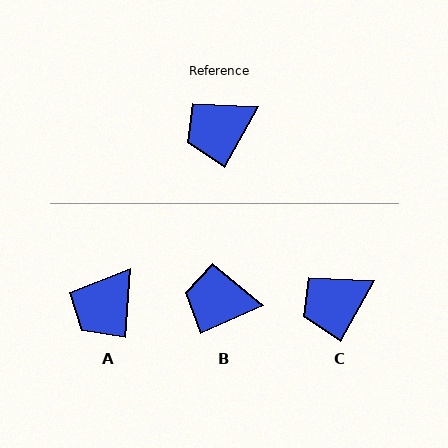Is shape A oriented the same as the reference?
No, it is off by about 25 degrees.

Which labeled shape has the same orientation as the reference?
C.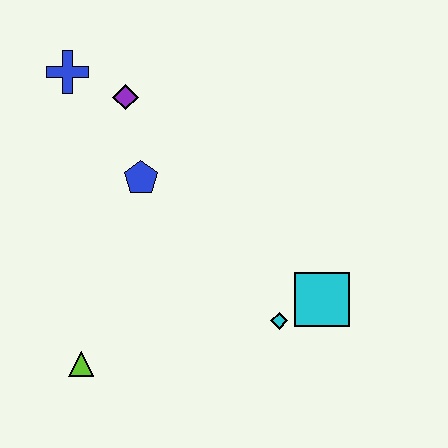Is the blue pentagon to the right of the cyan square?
No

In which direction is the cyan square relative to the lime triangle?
The cyan square is to the right of the lime triangle.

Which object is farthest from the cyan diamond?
The blue cross is farthest from the cyan diamond.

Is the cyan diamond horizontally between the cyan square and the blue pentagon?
Yes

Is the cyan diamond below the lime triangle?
No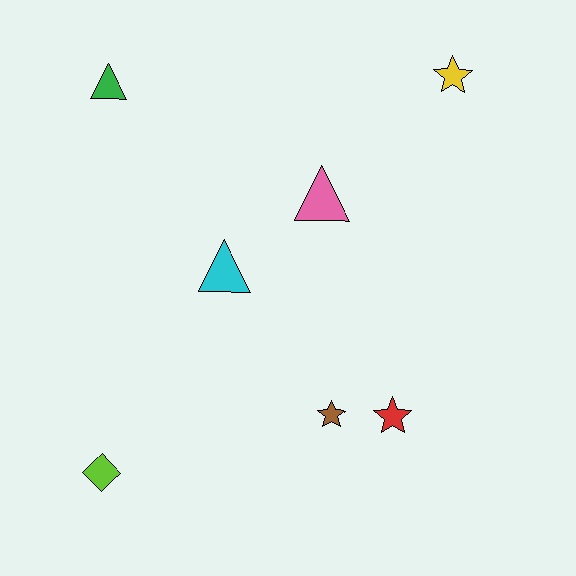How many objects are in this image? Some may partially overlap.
There are 7 objects.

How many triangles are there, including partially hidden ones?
There are 3 triangles.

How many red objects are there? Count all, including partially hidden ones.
There is 1 red object.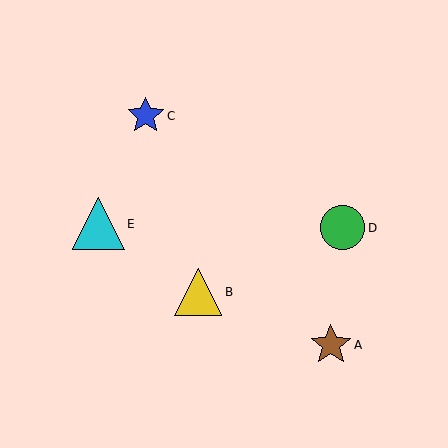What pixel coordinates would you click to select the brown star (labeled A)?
Click at (331, 345) to select the brown star A.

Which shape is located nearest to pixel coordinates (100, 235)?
The cyan triangle (labeled E) at (98, 224) is nearest to that location.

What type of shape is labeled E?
Shape E is a cyan triangle.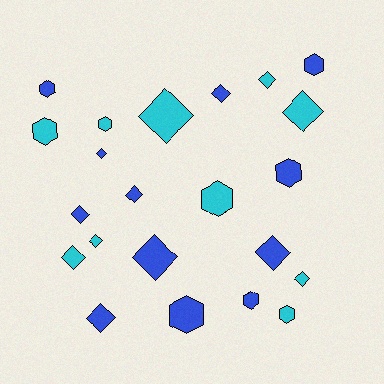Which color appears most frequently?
Blue, with 12 objects.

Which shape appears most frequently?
Diamond, with 13 objects.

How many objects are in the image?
There are 22 objects.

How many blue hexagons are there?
There are 5 blue hexagons.